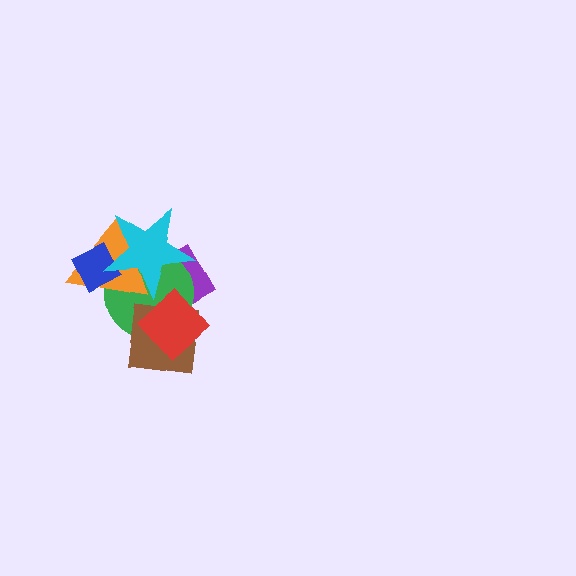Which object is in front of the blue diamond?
The cyan star is in front of the blue diamond.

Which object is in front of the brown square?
The red diamond is in front of the brown square.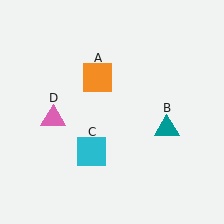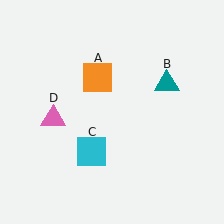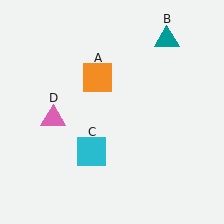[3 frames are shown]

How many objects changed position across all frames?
1 object changed position: teal triangle (object B).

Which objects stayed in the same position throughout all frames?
Orange square (object A) and cyan square (object C) and pink triangle (object D) remained stationary.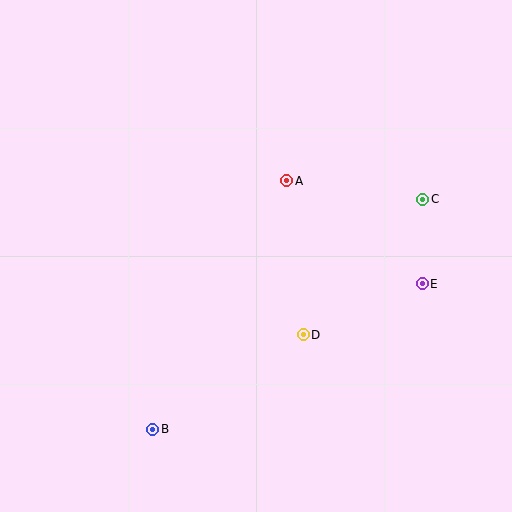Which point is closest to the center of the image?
Point A at (287, 181) is closest to the center.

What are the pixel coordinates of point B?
Point B is at (153, 429).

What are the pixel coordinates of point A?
Point A is at (287, 181).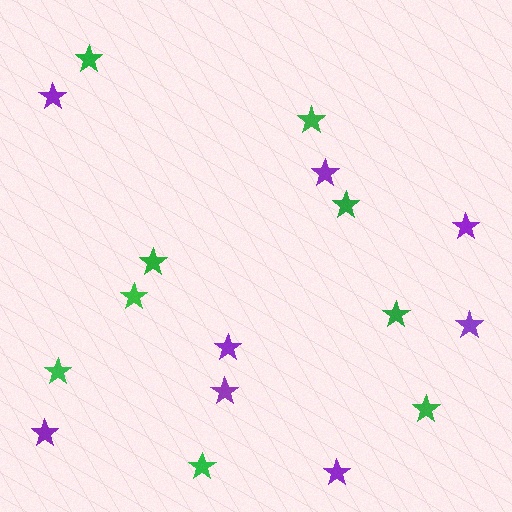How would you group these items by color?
There are 2 groups: one group of green stars (9) and one group of purple stars (8).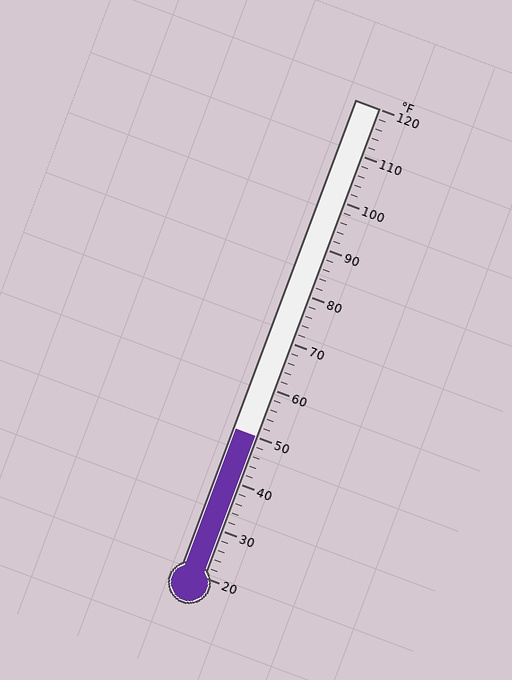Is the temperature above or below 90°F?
The temperature is below 90°F.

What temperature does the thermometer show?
The thermometer shows approximately 50°F.